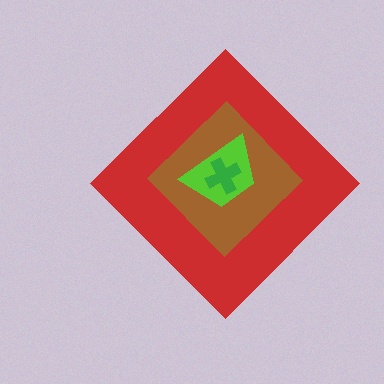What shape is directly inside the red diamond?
The brown diamond.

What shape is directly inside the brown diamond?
The lime trapezoid.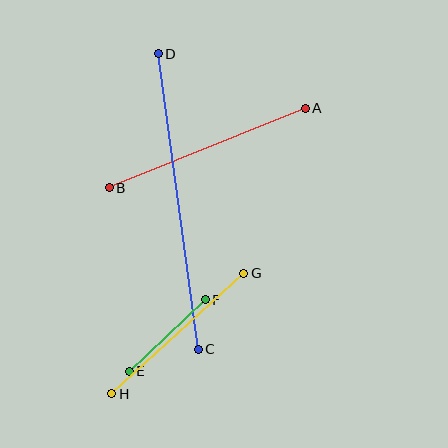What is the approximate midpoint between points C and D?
The midpoint is at approximately (178, 201) pixels.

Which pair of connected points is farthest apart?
Points C and D are farthest apart.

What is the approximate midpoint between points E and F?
The midpoint is at approximately (167, 335) pixels.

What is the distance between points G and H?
The distance is approximately 179 pixels.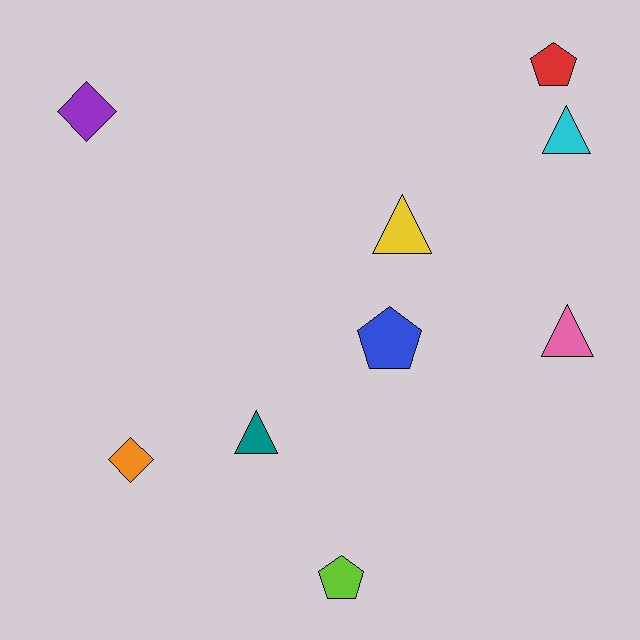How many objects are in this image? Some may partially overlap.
There are 9 objects.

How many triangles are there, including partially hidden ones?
There are 4 triangles.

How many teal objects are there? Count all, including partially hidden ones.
There is 1 teal object.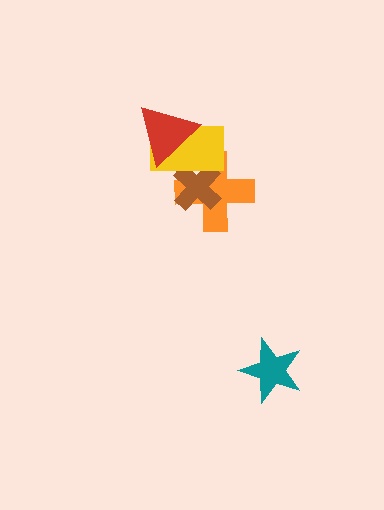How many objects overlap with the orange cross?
2 objects overlap with the orange cross.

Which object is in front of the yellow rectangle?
The red triangle is in front of the yellow rectangle.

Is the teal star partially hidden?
No, no other shape covers it.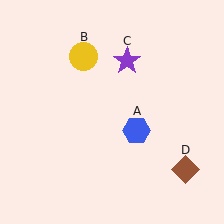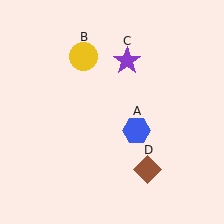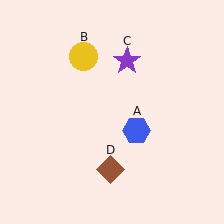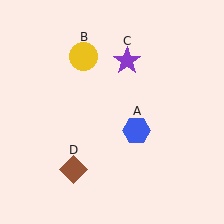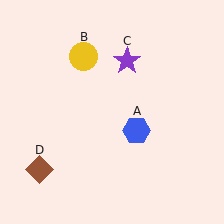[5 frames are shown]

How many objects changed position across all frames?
1 object changed position: brown diamond (object D).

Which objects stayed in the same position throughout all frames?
Blue hexagon (object A) and yellow circle (object B) and purple star (object C) remained stationary.